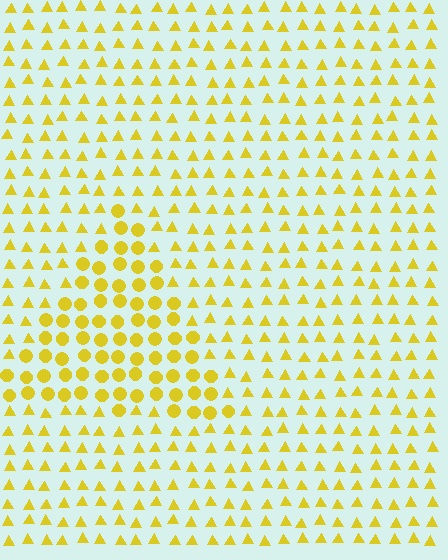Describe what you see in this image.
The image is filled with small yellow elements arranged in a uniform grid. A triangle-shaped region contains circles, while the surrounding area contains triangles. The boundary is defined purely by the change in element shape.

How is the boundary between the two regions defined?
The boundary is defined by a change in element shape: circles inside vs. triangles outside. All elements share the same color and spacing.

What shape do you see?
I see a triangle.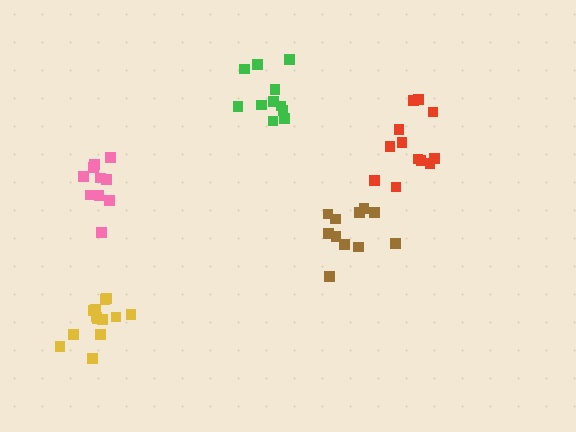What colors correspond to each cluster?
The clusters are colored: brown, red, pink, yellow, green.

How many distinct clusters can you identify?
There are 5 distinct clusters.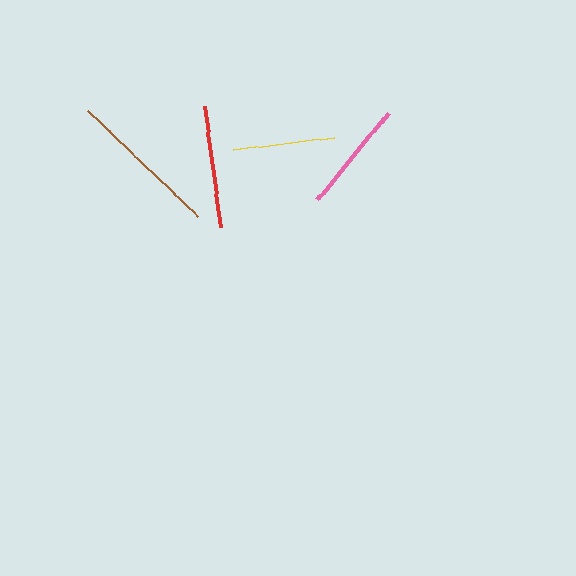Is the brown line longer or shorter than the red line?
The brown line is longer than the red line.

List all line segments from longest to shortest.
From longest to shortest: brown, red, pink, yellow.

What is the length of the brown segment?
The brown segment is approximately 153 pixels long.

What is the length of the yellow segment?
The yellow segment is approximately 102 pixels long.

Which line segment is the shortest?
The yellow line is the shortest at approximately 102 pixels.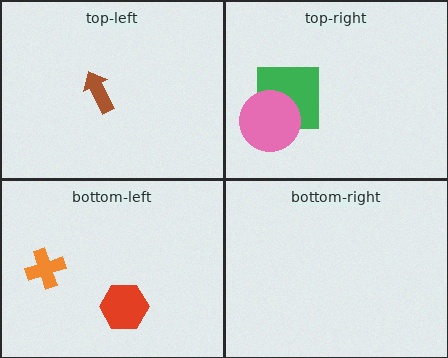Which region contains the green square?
The top-right region.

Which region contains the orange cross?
The bottom-left region.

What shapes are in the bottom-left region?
The red hexagon, the orange cross.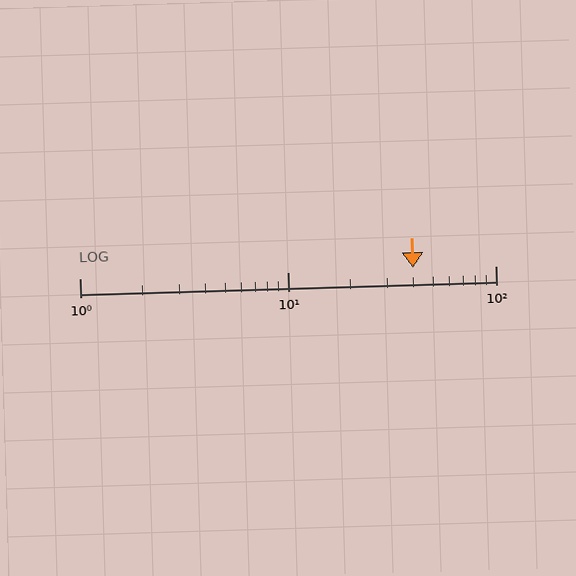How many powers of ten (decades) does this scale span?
The scale spans 2 decades, from 1 to 100.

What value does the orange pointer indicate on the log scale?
The pointer indicates approximately 40.